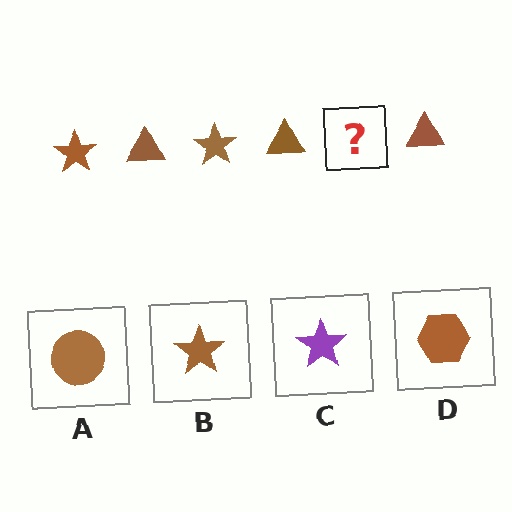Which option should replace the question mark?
Option B.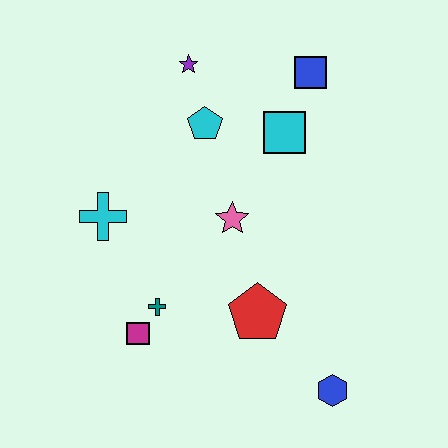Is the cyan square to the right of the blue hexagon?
No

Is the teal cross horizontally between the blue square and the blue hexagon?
No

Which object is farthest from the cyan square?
The blue hexagon is farthest from the cyan square.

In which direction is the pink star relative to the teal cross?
The pink star is above the teal cross.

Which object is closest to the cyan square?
The blue square is closest to the cyan square.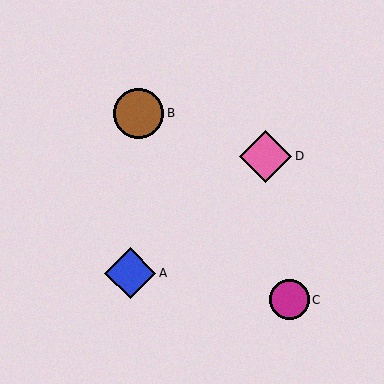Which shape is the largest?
The pink diamond (labeled D) is the largest.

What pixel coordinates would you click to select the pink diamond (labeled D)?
Click at (265, 156) to select the pink diamond D.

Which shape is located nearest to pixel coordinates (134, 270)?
The blue diamond (labeled A) at (130, 273) is nearest to that location.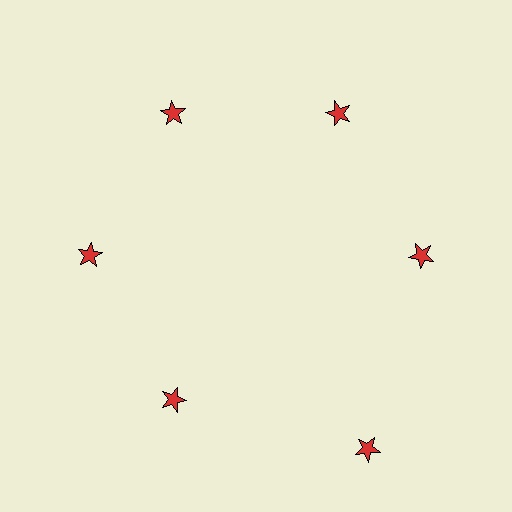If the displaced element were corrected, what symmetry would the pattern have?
It would have 6-fold rotational symmetry — the pattern would map onto itself every 60 degrees.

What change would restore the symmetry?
The symmetry would be restored by moving it inward, back onto the ring so that all 6 stars sit at equal angles and equal distance from the center.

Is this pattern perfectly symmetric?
No. The 6 red stars are arranged in a ring, but one element near the 5 o'clock position is pushed outward from the center, breaking the 6-fold rotational symmetry.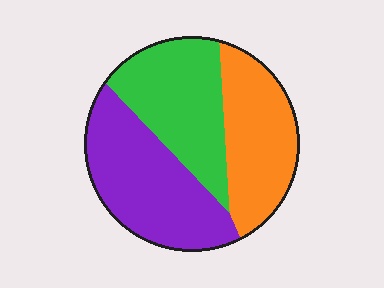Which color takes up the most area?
Purple, at roughly 40%.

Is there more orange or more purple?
Purple.